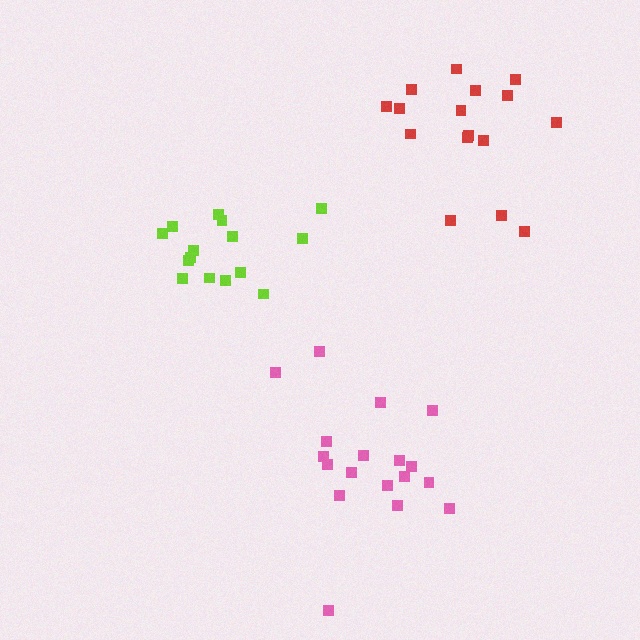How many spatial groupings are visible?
There are 3 spatial groupings.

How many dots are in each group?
Group 1: 18 dots, Group 2: 16 dots, Group 3: 16 dots (50 total).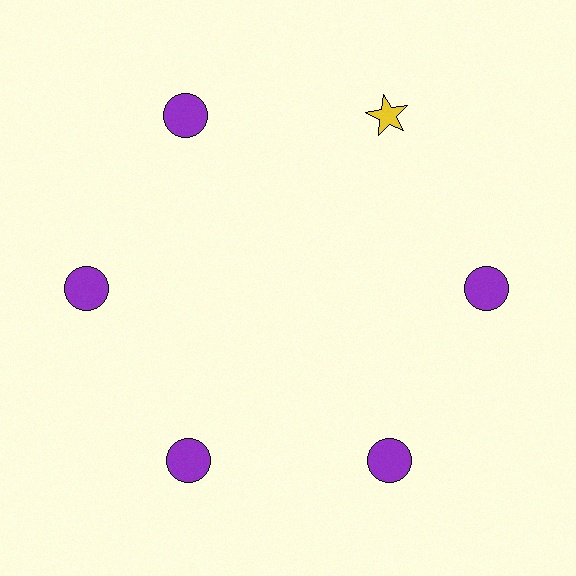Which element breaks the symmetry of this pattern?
The yellow star at roughly the 1 o'clock position breaks the symmetry. All other shapes are purple circles.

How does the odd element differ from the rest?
It differs in both color (yellow instead of purple) and shape (star instead of circle).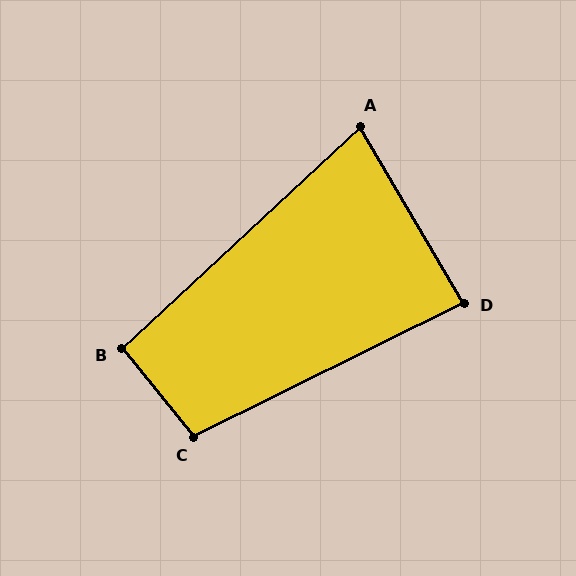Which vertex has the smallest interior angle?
A, at approximately 77 degrees.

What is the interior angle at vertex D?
Approximately 86 degrees (approximately right).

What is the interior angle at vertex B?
Approximately 94 degrees (approximately right).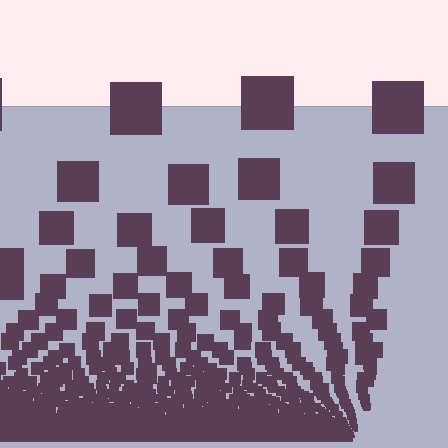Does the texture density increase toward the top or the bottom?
Density increases toward the bottom.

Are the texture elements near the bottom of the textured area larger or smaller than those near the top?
Smaller. The gradient is inverted — elements near the bottom are smaller and denser.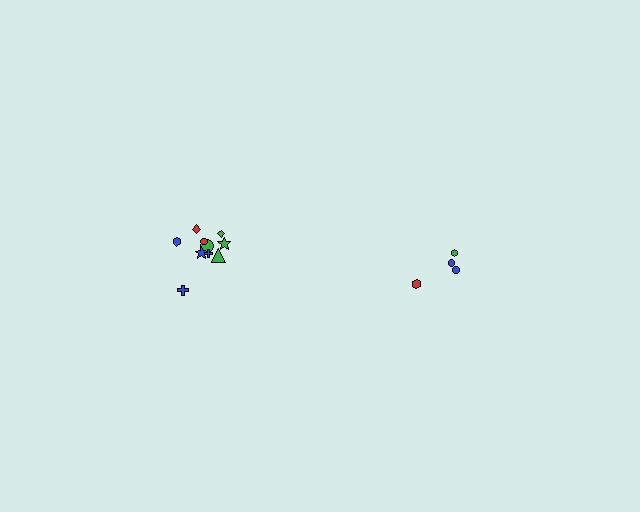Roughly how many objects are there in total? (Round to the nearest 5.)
Roughly 15 objects in total.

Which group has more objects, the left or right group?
The left group.